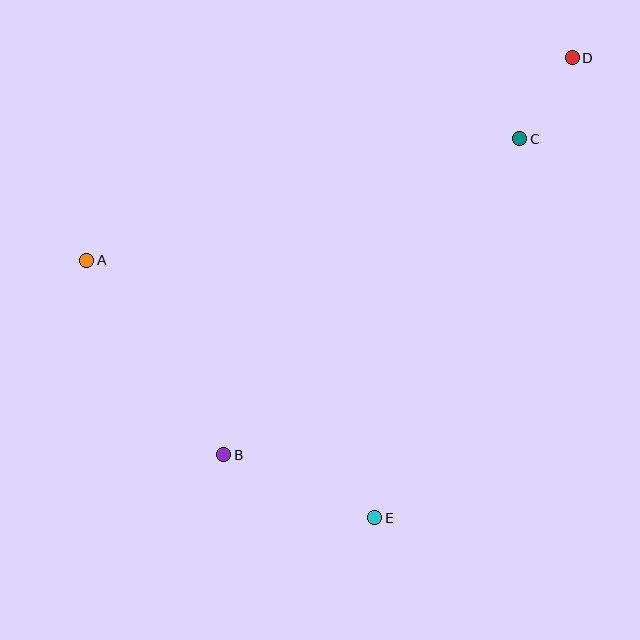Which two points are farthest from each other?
Points B and D are farthest from each other.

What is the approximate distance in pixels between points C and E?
The distance between C and E is approximately 405 pixels.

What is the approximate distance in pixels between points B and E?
The distance between B and E is approximately 164 pixels.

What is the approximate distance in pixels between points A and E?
The distance between A and E is approximately 386 pixels.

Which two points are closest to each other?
Points C and D are closest to each other.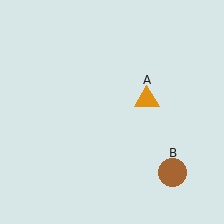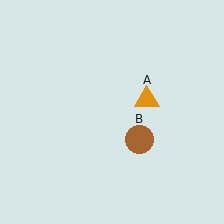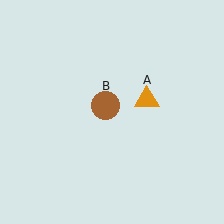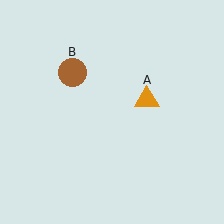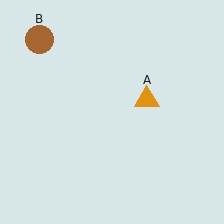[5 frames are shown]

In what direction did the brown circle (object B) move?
The brown circle (object B) moved up and to the left.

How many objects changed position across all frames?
1 object changed position: brown circle (object B).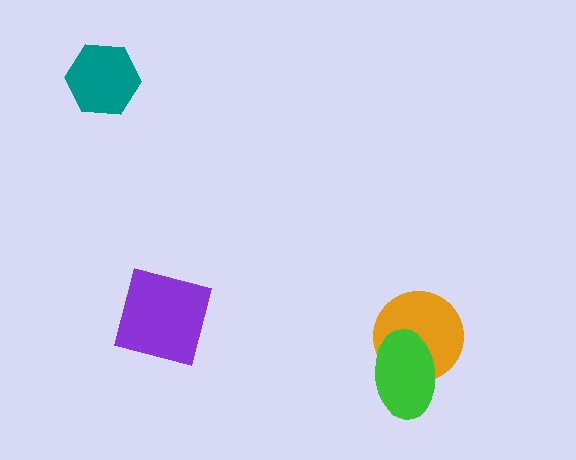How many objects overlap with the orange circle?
1 object overlaps with the orange circle.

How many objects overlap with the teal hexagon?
0 objects overlap with the teal hexagon.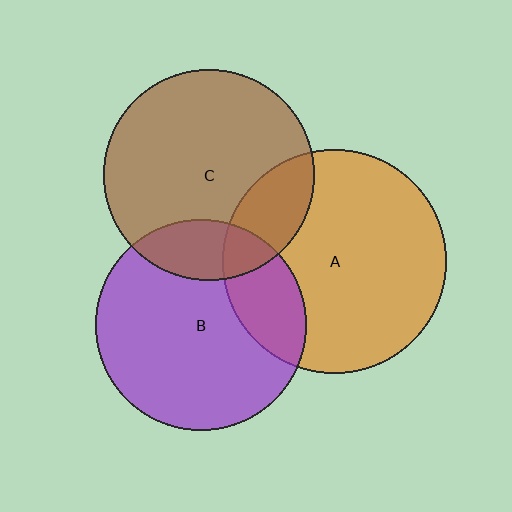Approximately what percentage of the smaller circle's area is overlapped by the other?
Approximately 20%.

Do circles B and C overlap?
Yes.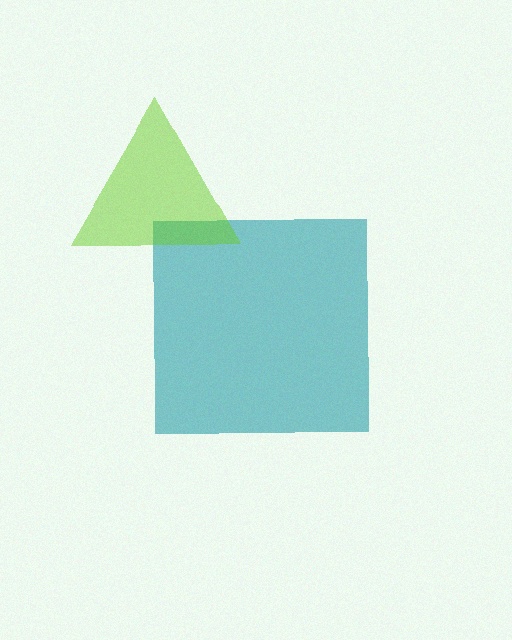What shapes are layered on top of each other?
The layered shapes are: a teal square, a lime triangle.